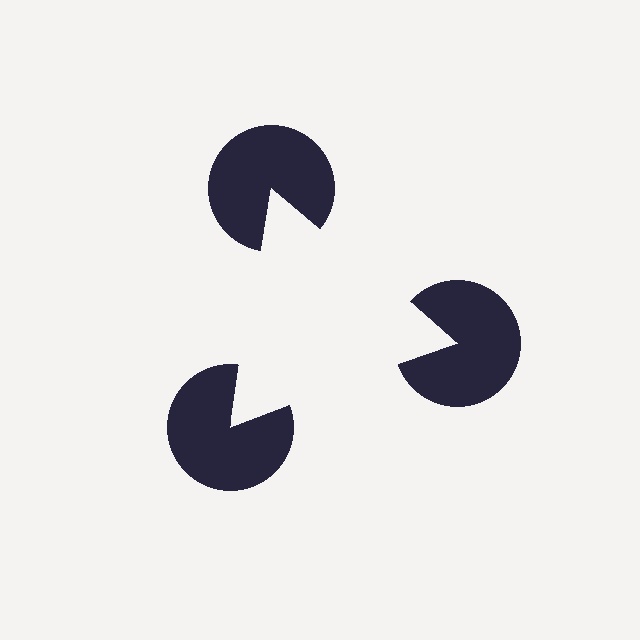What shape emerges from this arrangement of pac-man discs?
An illusory triangle — its edges are inferred from the aligned wedge cuts in the pac-man discs, not physically drawn.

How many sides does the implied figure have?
3 sides.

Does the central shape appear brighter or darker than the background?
It typically appears slightly brighter than the background, even though no actual brightness change is drawn.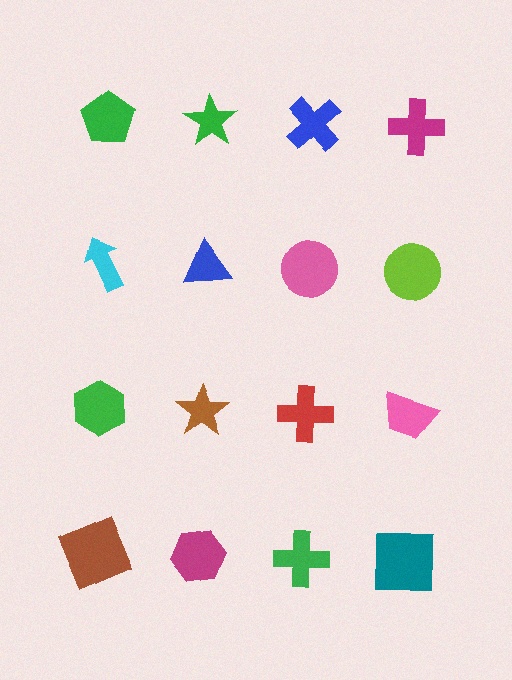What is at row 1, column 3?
A blue cross.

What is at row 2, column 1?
A cyan arrow.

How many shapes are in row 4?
4 shapes.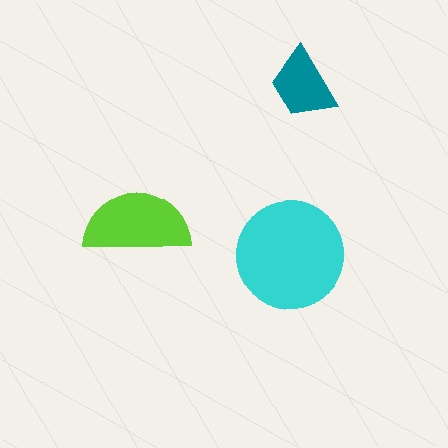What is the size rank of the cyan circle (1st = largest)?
1st.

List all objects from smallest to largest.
The teal trapezoid, the lime semicircle, the cyan circle.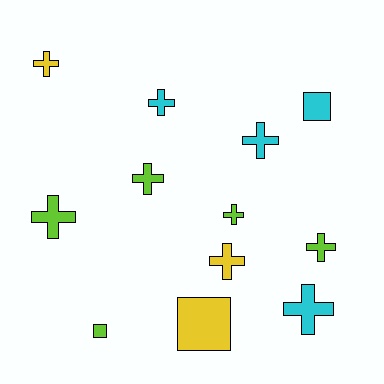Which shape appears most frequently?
Cross, with 9 objects.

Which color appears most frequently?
Lime, with 5 objects.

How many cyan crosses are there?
There are 3 cyan crosses.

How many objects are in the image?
There are 12 objects.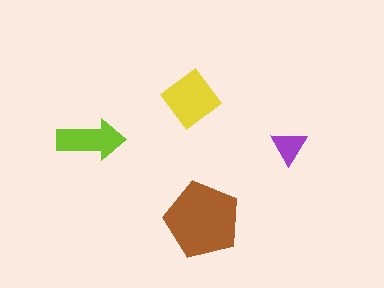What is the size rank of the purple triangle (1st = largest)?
4th.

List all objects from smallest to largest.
The purple triangle, the lime arrow, the yellow diamond, the brown pentagon.